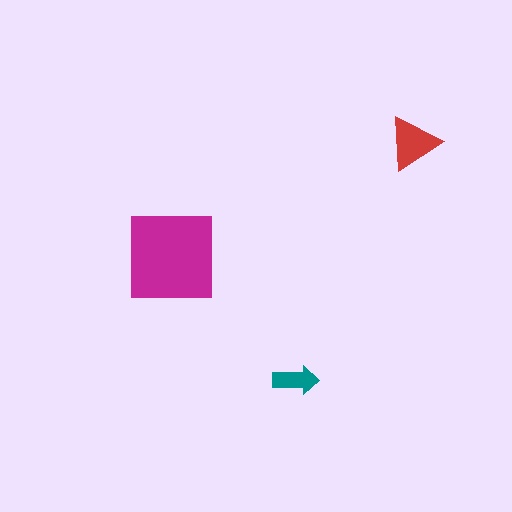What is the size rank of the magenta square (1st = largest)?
1st.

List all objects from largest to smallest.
The magenta square, the red triangle, the teal arrow.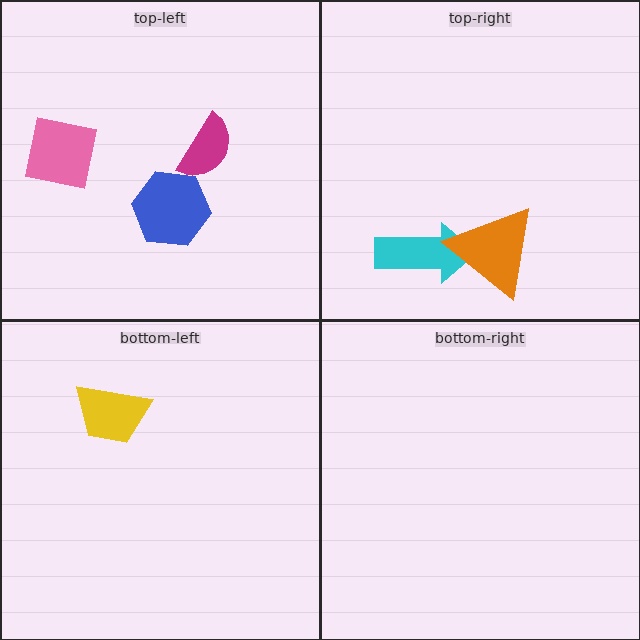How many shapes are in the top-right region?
2.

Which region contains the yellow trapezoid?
The bottom-left region.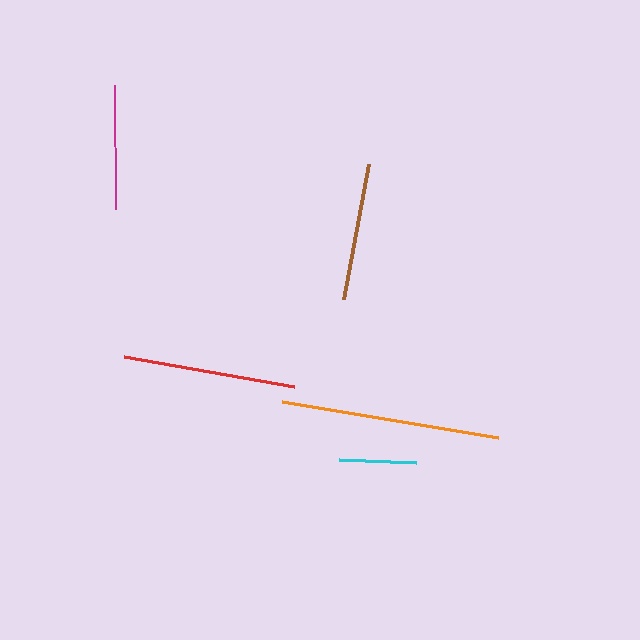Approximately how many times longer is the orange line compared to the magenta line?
The orange line is approximately 1.8 times the length of the magenta line.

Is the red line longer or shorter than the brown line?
The red line is longer than the brown line.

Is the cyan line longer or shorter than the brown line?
The brown line is longer than the cyan line.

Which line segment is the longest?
The orange line is the longest at approximately 218 pixels.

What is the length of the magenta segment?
The magenta segment is approximately 123 pixels long.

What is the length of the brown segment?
The brown segment is approximately 137 pixels long.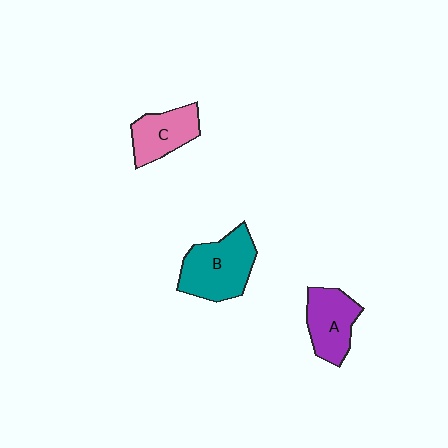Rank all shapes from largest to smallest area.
From largest to smallest: B (teal), A (purple), C (pink).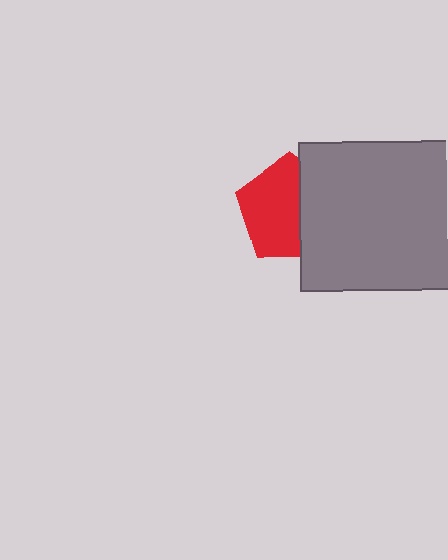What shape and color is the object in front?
The object in front is a gray square.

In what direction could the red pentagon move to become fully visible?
The red pentagon could move left. That would shift it out from behind the gray square entirely.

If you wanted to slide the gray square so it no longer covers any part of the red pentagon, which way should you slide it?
Slide it right — that is the most direct way to separate the two shapes.